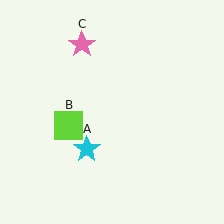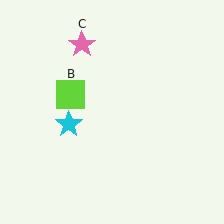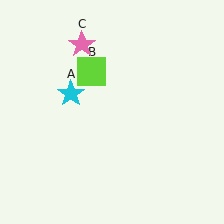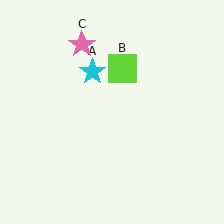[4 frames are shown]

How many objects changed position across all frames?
2 objects changed position: cyan star (object A), lime square (object B).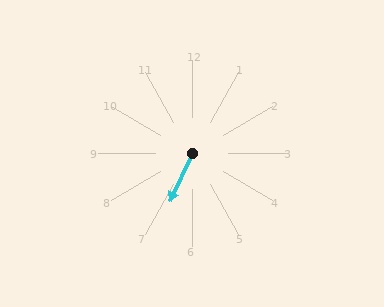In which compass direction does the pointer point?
Southwest.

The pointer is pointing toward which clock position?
Roughly 7 o'clock.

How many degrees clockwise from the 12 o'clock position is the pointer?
Approximately 205 degrees.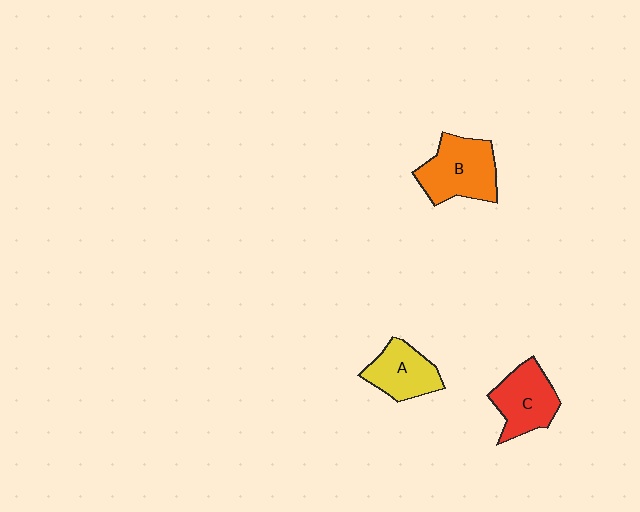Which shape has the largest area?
Shape B (orange).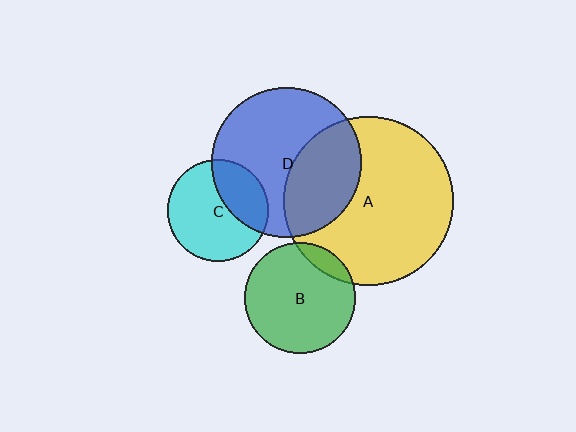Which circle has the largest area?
Circle A (yellow).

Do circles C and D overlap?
Yes.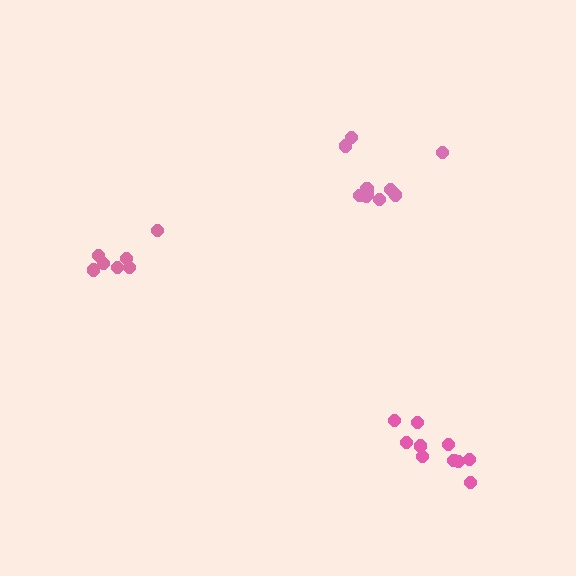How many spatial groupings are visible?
There are 3 spatial groupings.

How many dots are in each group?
Group 1: 7 dots, Group 2: 10 dots, Group 3: 11 dots (28 total).